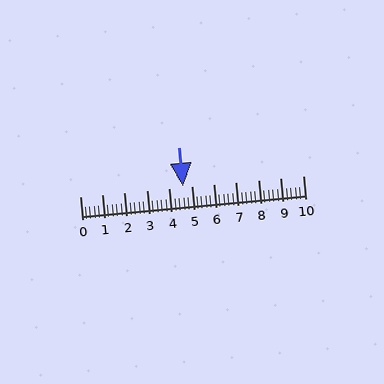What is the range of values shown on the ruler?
The ruler shows values from 0 to 10.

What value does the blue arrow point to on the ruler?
The blue arrow points to approximately 4.6.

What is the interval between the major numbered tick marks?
The major tick marks are spaced 1 units apart.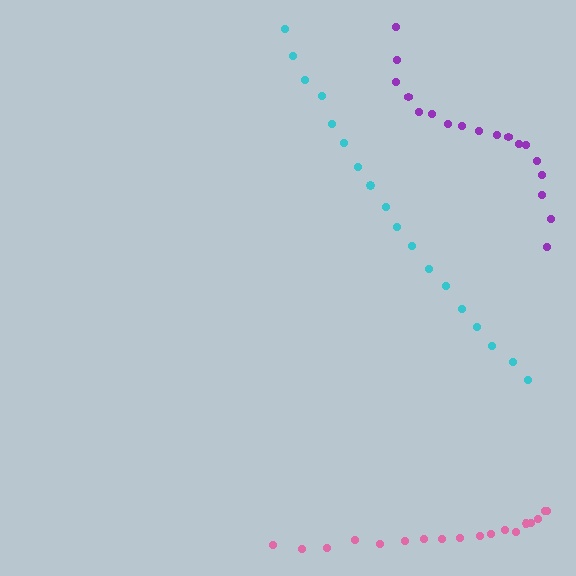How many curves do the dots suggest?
There are 3 distinct paths.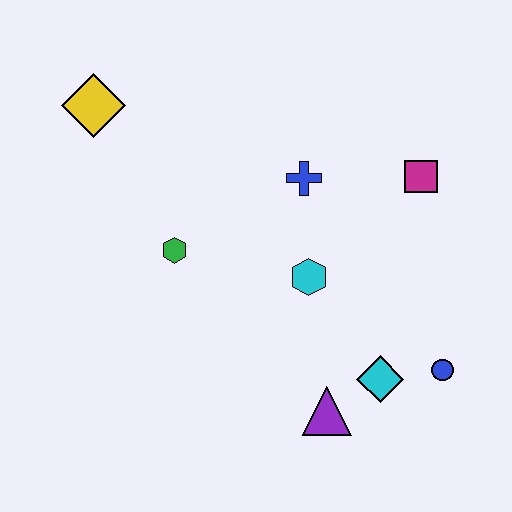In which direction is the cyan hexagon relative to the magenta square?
The cyan hexagon is to the left of the magenta square.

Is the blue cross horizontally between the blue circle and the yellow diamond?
Yes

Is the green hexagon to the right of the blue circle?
No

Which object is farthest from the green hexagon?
The blue circle is farthest from the green hexagon.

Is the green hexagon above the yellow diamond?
No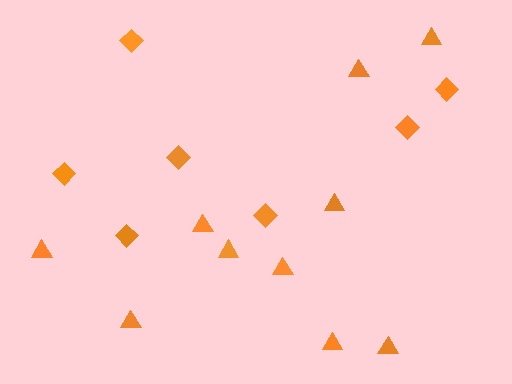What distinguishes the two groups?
There are 2 groups: one group of diamonds (7) and one group of triangles (10).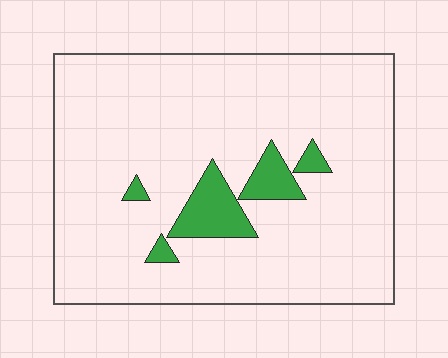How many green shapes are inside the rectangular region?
5.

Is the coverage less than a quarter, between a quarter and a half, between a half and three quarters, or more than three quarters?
Less than a quarter.